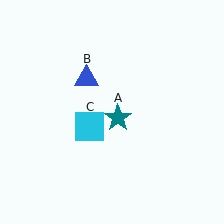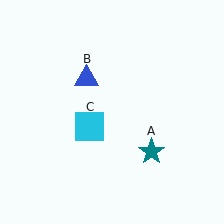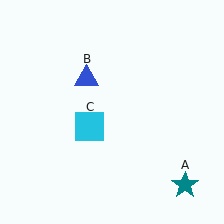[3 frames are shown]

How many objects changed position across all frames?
1 object changed position: teal star (object A).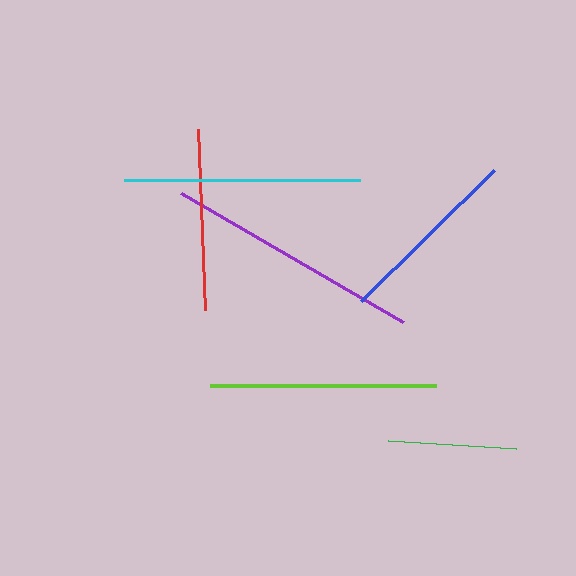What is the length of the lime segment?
The lime segment is approximately 226 pixels long.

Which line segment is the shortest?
The green line is the shortest at approximately 129 pixels.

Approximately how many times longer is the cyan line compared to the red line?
The cyan line is approximately 1.3 times the length of the red line.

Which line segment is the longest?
The purple line is the longest at approximately 256 pixels.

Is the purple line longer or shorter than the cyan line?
The purple line is longer than the cyan line.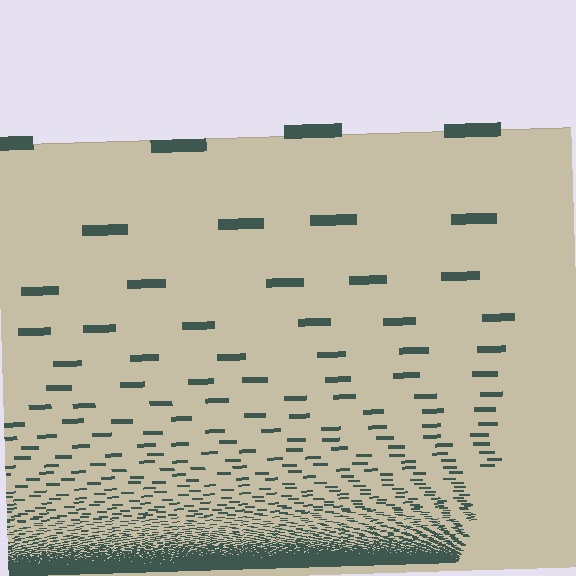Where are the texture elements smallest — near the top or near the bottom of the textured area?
Near the bottom.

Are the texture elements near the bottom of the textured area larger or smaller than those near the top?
Smaller. The gradient is inverted — elements near the bottom are smaller and denser.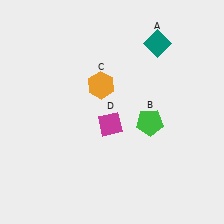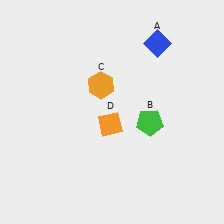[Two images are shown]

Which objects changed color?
A changed from teal to blue. D changed from magenta to orange.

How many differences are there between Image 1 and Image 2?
There are 2 differences between the two images.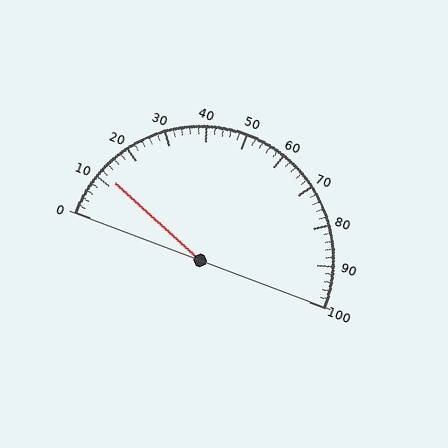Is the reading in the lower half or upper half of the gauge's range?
The reading is in the lower half of the range (0 to 100).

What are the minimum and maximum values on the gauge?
The gauge ranges from 0 to 100.